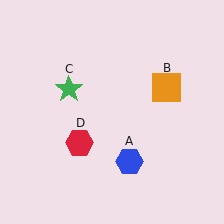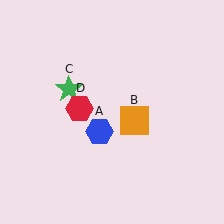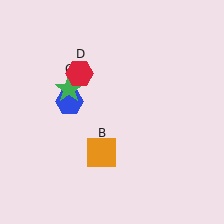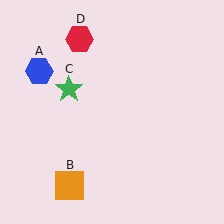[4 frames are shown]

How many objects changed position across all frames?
3 objects changed position: blue hexagon (object A), orange square (object B), red hexagon (object D).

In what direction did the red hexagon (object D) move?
The red hexagon (object D) moved up.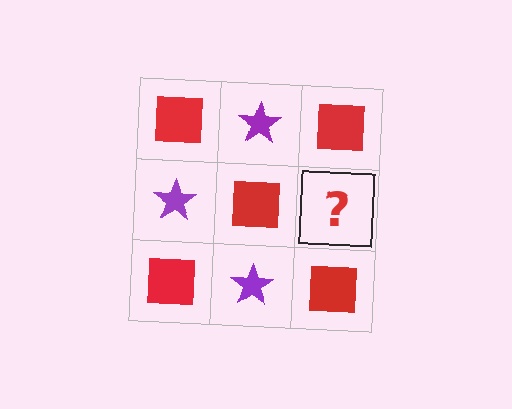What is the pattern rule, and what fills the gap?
The rule is that it alternates red square and purple star in a checkerboard pattern. The gap should be filled with a purple star.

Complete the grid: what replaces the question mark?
The question mark should be replaced with a purple star.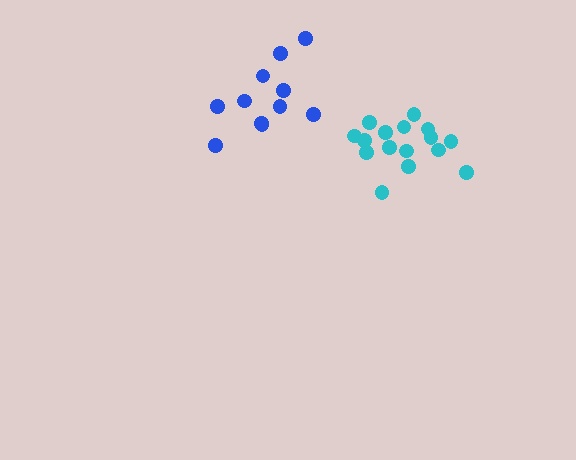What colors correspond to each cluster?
The clusters are colored: cyan, blue.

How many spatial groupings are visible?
There are 2 spatial groupings.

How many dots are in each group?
Group 1: 16 dots, Group 2: 11 dots (27 total).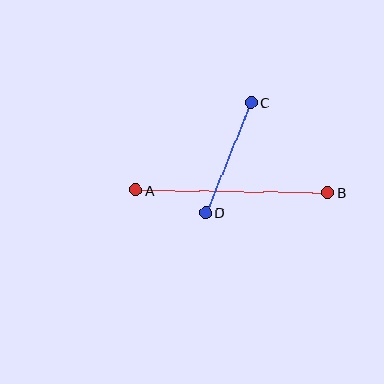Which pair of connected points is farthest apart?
Points A and B are farthest apart.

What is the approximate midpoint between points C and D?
The midpoint is at approximately (228, 157) pixels.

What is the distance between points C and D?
The distance is approximately 119 pixels.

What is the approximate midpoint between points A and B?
The midpoint is at approximately (232, 191) pixels.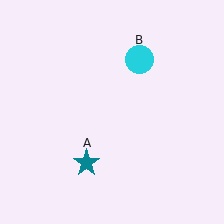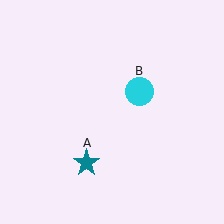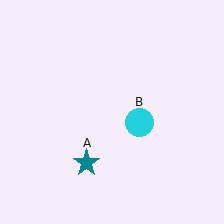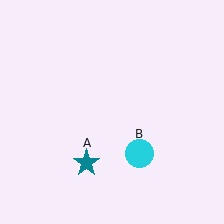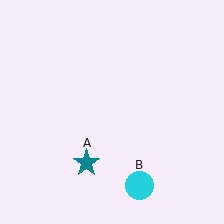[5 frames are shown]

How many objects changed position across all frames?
1 object changed position: cyan circle (object B).